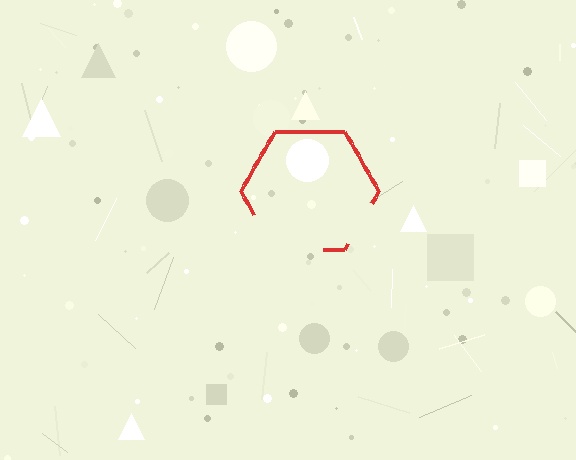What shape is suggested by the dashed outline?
The dashed outline suggests a hexagon.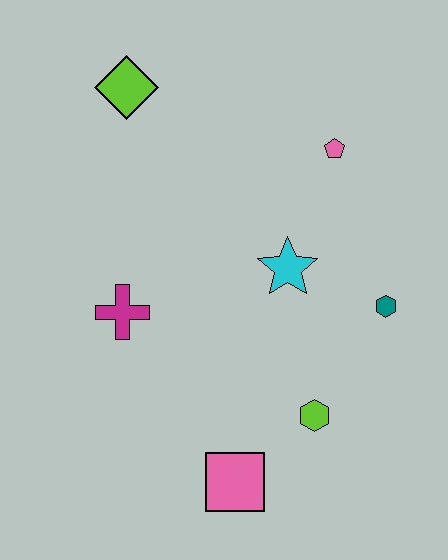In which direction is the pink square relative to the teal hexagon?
The pink square is below the teal hexagon.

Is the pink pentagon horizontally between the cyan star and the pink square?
No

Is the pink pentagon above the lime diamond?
No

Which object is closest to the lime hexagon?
The pink square is closest to the lime hexagon.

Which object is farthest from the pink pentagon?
The pink square is farthest from the pink pentagon.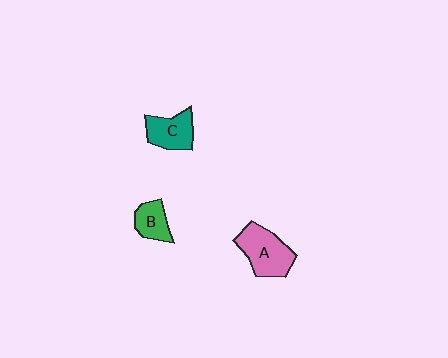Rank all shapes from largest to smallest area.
From largest to smallest: A (pink), C (teal), B (green).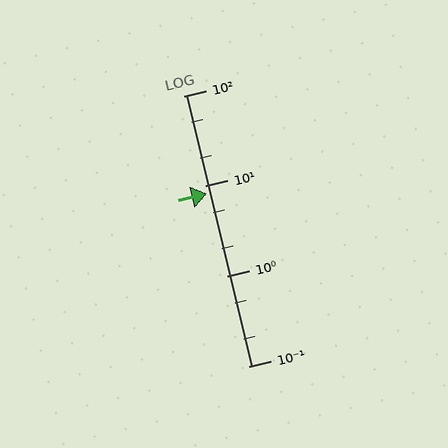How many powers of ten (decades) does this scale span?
The scale spans 3 decades, from 0.1 to 100.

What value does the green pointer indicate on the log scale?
The pointer indicates approximately 8.3.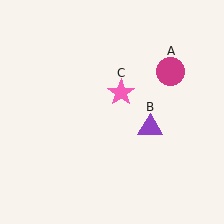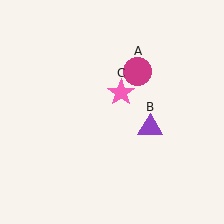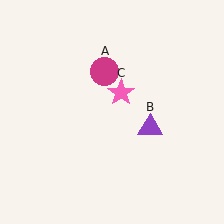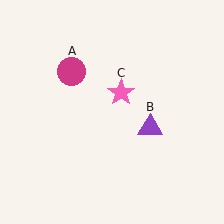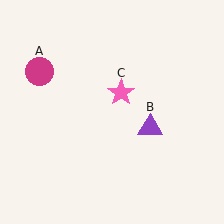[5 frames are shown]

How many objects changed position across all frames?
1 object changed position: magenta circle (object A).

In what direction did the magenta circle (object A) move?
The magenta circle (object A) moved left.